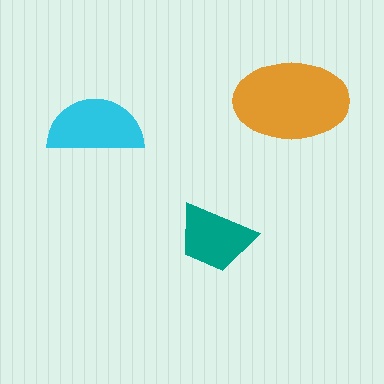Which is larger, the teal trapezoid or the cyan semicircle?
The cyan semicircle.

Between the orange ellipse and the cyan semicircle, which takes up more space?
The orange ellipse.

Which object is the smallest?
The teal trapezoid.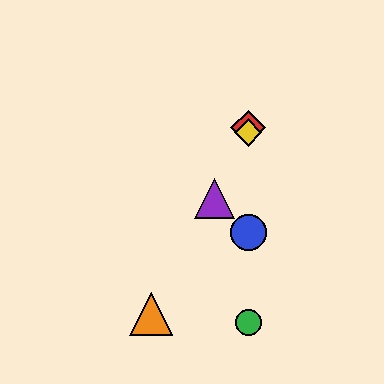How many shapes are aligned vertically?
4 shapes (the red diamond, the blue circle, the green circle, the yellow diamond) are aligned vertically.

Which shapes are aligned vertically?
The red diamond, the blue circle, the green circle, the yellow diamond are aligned vertically.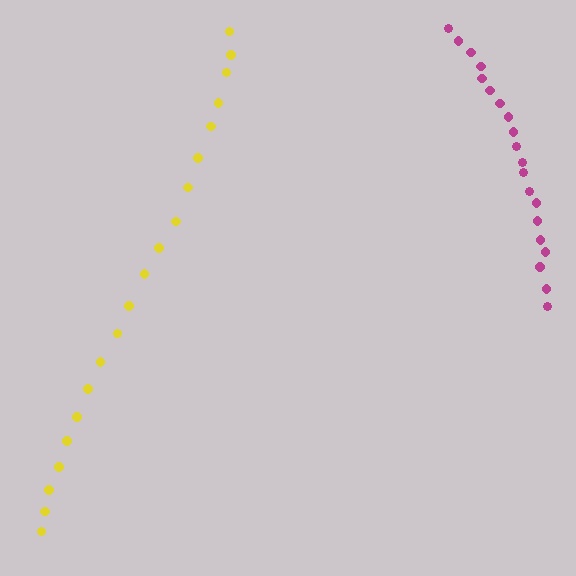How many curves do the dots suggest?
There are 2 distinct paths.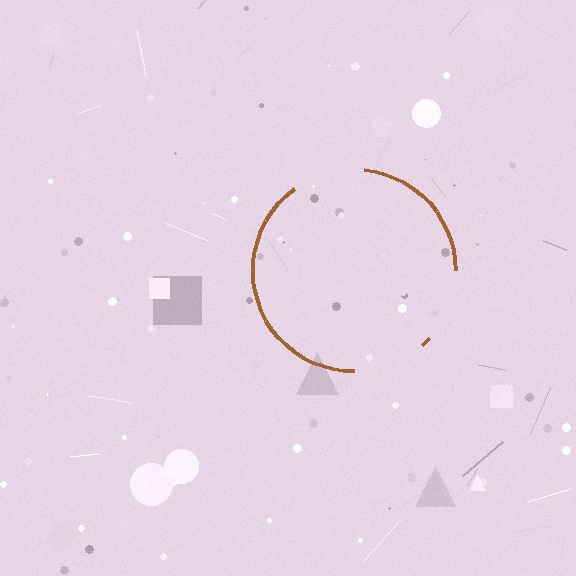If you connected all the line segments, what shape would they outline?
They would outline a circle.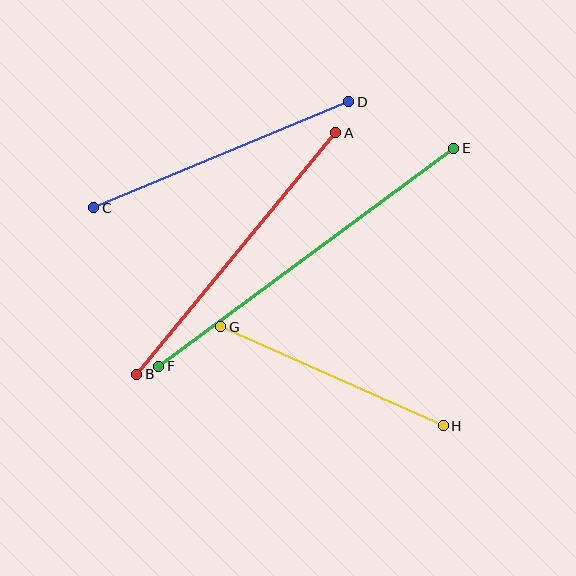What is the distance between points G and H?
The distance is approximately 244 pixels.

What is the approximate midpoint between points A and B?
The midpoint is at approximately (236, 253) pixels.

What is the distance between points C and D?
The distance is approximately 276 pixels.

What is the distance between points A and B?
The distance is approximately 313 pixels.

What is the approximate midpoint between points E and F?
The midpoint is at approximately (306, 257) pixels.